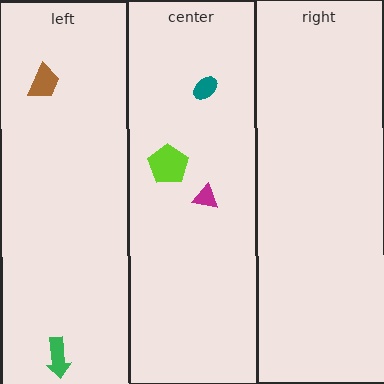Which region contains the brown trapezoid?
The left region.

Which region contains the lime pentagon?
The center region.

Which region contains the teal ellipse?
The center region.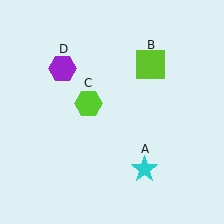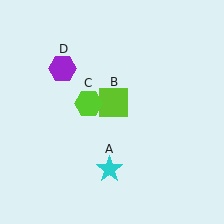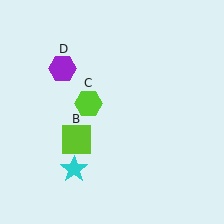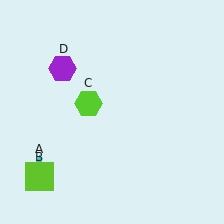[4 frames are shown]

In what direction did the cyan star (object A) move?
The cyan star (object A) moved left.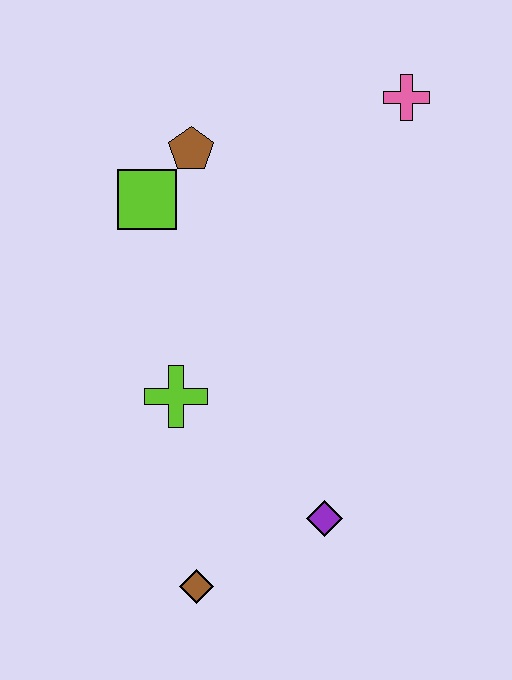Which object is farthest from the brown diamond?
The pink cross is farthest from the brown diamond.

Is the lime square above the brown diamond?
Yes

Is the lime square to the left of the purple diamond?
Yes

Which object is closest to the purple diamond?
The brown diamond is closest to the purple diamond.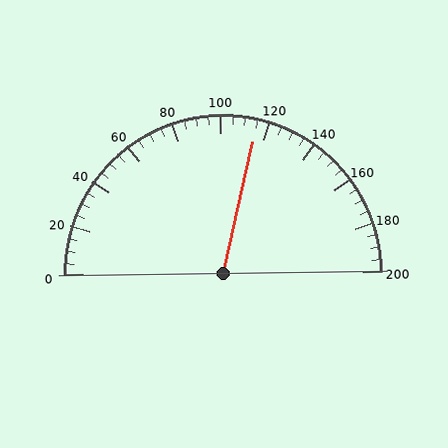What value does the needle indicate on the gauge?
The needle indicates approximately 115.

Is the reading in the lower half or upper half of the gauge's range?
The reading is in the upper half of the range (0 to 200).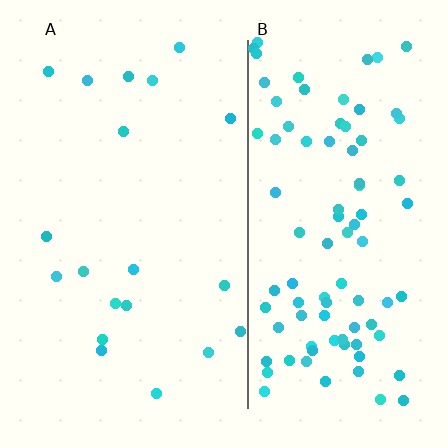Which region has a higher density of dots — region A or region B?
B (the right).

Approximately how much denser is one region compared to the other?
Approximately 4.7× — region B over region A.